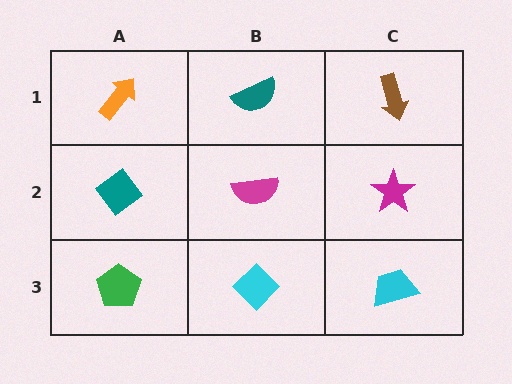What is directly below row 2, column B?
A cyan diamond.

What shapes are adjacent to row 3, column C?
A magenta star (row 2, column C), a cyan diamond (row 3, column B).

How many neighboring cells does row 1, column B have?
3.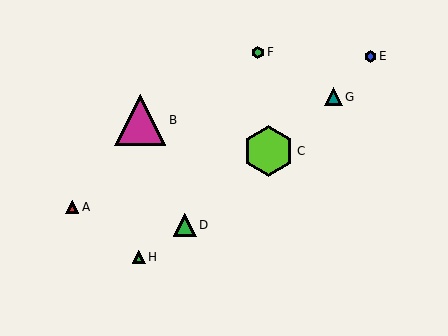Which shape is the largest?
The magenta triangle (labeled B) is the largest.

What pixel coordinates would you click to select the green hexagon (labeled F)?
Click at (258, 52) to select the green hexagon F.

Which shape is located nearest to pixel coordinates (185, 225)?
The green triangle (labeled D) at (185, 225) is nearest to that location.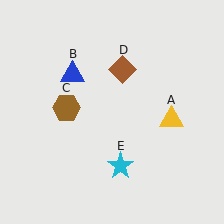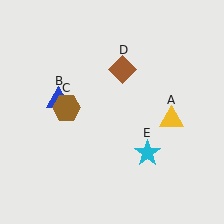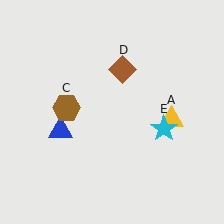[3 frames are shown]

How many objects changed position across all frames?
2 objects changed position: blue triangle (object B), cyan star (object E).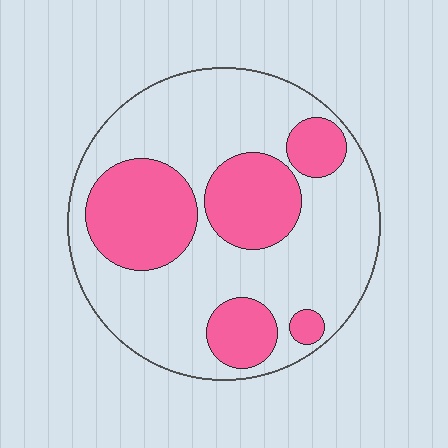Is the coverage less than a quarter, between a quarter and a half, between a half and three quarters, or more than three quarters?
Between a quarter and a half.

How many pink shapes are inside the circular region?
5.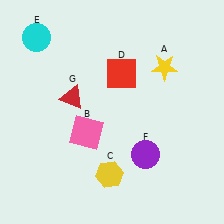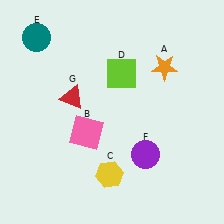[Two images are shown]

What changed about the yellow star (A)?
In Image 1, A is yellow. In Image 2, it changed to orange.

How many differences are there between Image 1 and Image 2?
There are 3 differences between the two images.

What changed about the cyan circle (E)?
In Image 1, E is cyan. In Image 2, it changed to teal.